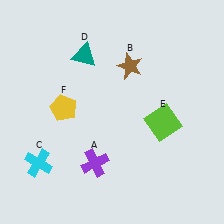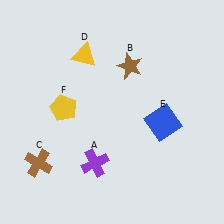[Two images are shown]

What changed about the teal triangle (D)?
In Image 1, D is teal. In Image 2, it changed to yellow.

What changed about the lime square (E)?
In Image 1, E is lime. In Image 2, it changed to blue.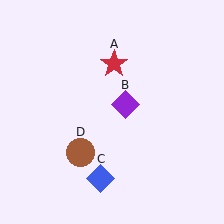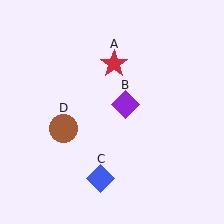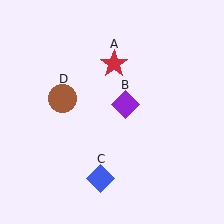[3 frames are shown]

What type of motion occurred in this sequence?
The brown circle (object D) rotated clockwise around the center of the scene.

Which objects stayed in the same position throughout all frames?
Red star (object A) and purple diamond (object B) and blue diamond (object C) remained stationary.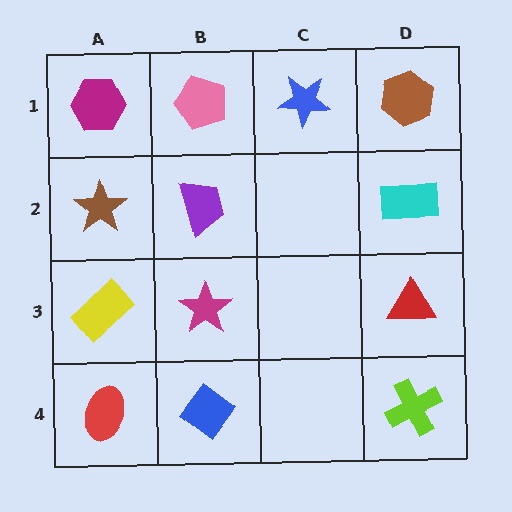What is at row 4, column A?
A red ellipse.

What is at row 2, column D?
A cyan rectangle.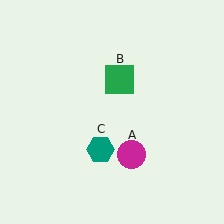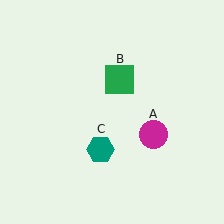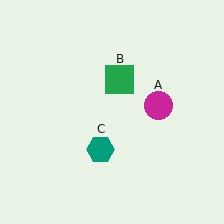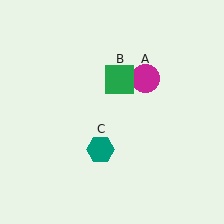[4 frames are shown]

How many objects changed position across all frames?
1 object changed position: magenta circle (object A).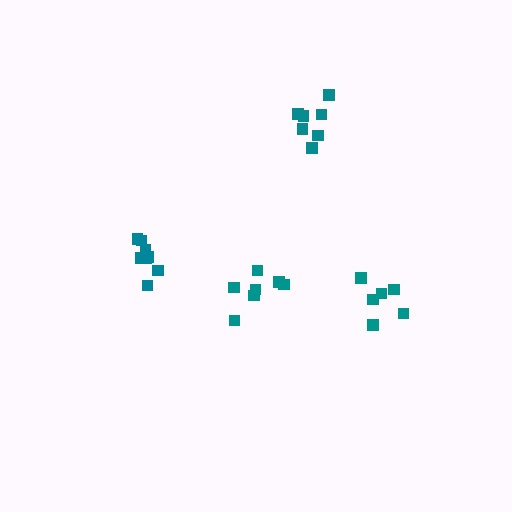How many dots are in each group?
Group 1: 8 dots, Group 2: 7 dots, Group 3: 6 dots, Group 4: 7 dots (28 total).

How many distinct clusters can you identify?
There are 4 distinct clusters.